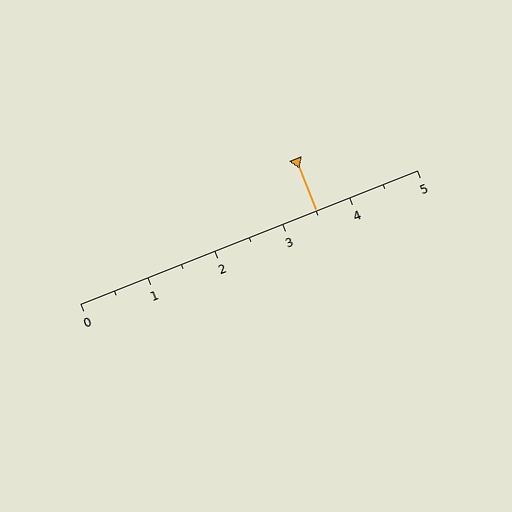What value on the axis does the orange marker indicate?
The marker indicates approximately 3.5.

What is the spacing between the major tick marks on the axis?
The major ticks are spaced 1 apart.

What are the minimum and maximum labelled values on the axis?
The axis runs from 0 to 5.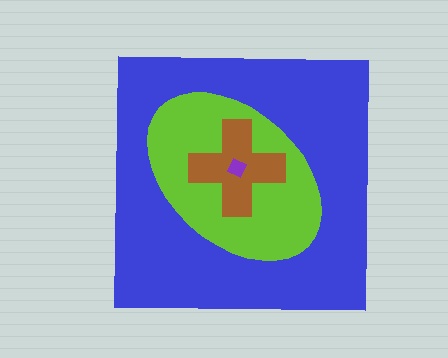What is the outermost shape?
The blue square.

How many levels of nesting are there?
4.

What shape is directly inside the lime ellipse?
The brown cross.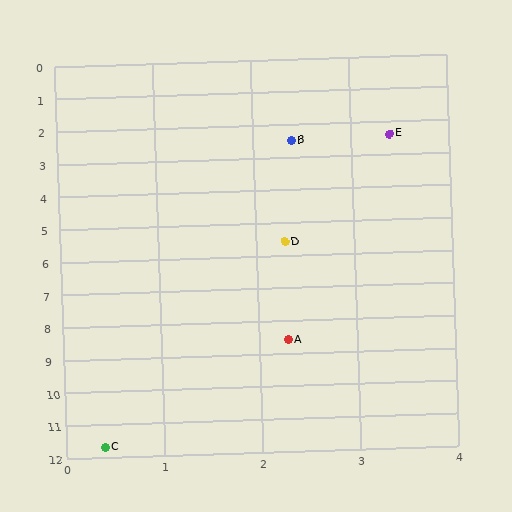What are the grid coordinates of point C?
Point C is at approximately (0.4, 11.7).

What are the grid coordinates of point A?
Point A is at approximately (2.3, 8.6).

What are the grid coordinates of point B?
Point B is at approximately (2.4, 2.5).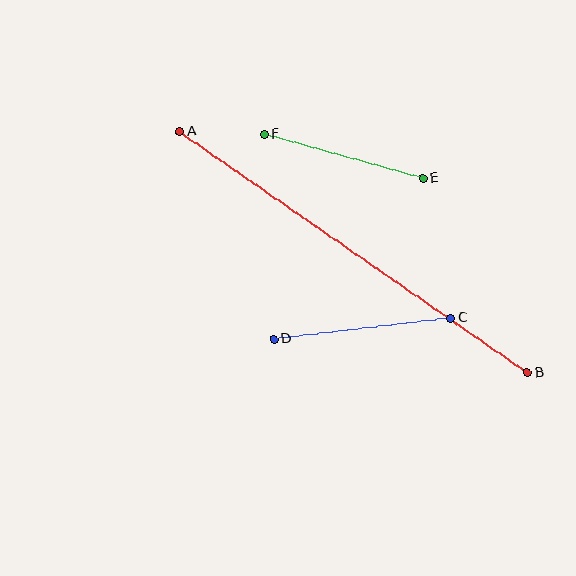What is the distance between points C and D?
The distance is approximately 178 pixels.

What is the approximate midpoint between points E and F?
The midpoint is at approximately (344, 156) pixels.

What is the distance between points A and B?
The distance is approximately 423 pixels.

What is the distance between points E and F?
The distance is approximately 164 pixels.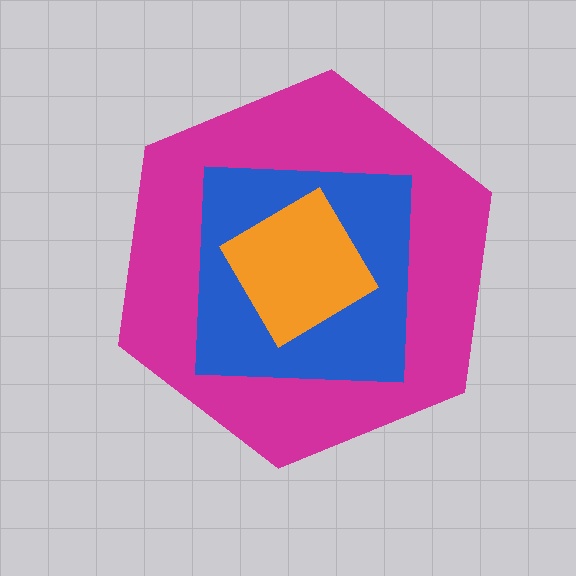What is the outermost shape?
The magenta hexagon.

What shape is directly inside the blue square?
The orange diamond.